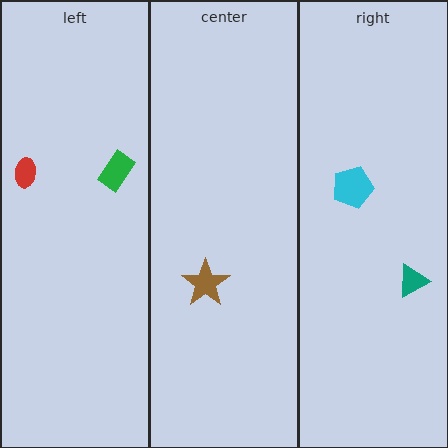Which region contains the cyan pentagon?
The right region.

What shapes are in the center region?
The brown star.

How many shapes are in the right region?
2.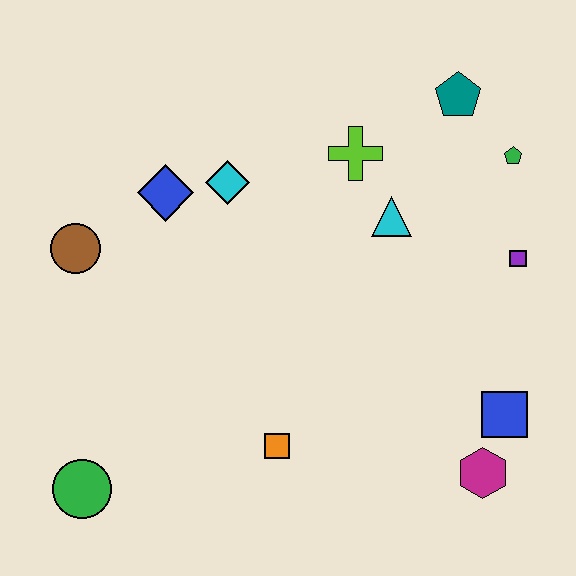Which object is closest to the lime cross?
The cyan triangle is closest to the lime cross.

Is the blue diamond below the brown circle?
No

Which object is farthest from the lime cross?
The green circle is farthest from the lime cross.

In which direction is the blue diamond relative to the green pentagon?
The blue diamond is to the left of the green pentagon.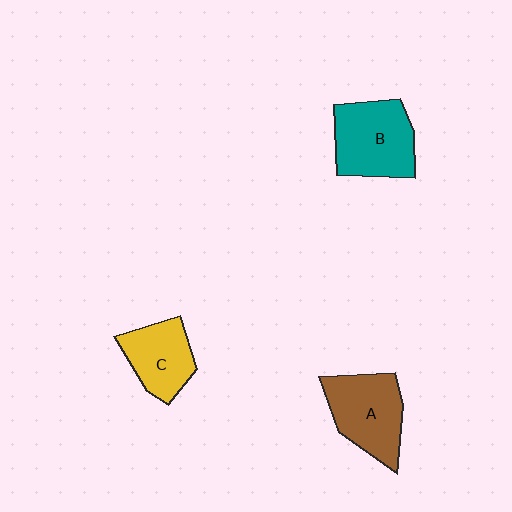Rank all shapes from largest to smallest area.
From largest to smallest: B (teal), A (brown), C (yellow).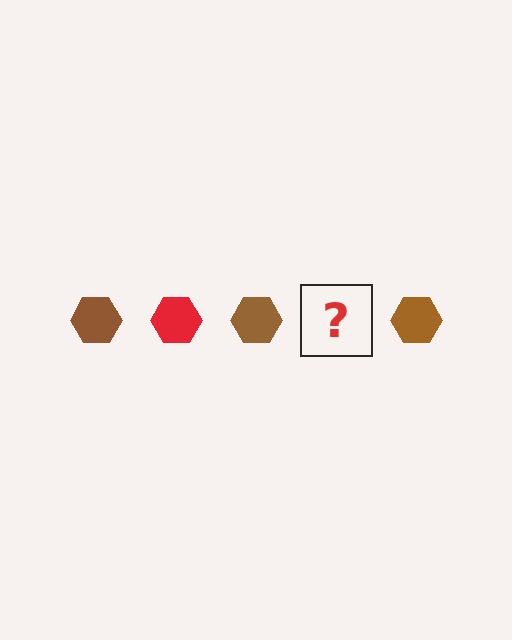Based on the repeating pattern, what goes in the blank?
The blank should be a red hexagon.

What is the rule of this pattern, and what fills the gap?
The rule is that the pattern cycles through brown, red hexagons. The gap should be filled with a red hexagon.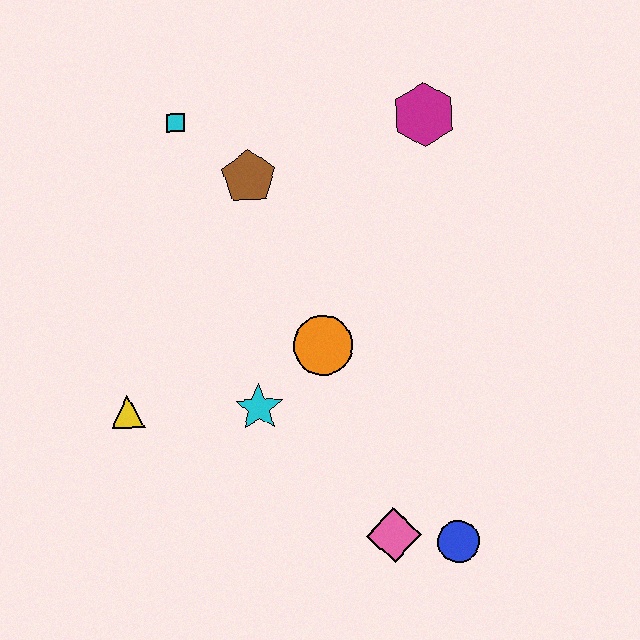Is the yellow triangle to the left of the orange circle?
Yes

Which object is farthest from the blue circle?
The cyan square is farthest from the blue circle.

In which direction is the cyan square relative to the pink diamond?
The cyan square is above the pink diamond.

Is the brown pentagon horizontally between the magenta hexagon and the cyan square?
Yes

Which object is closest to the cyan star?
The orange circle is closest to the cyan star.